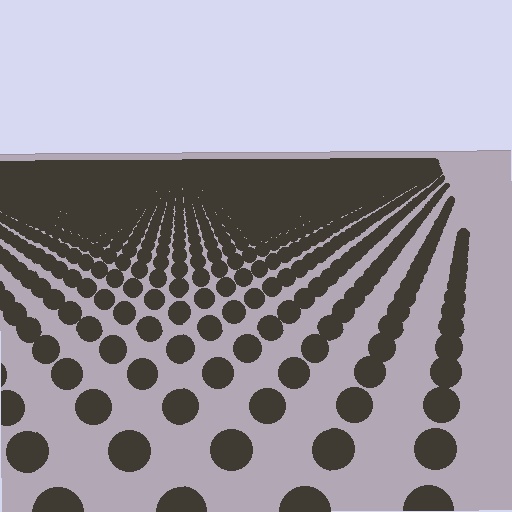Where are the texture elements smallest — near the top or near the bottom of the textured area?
Near the top.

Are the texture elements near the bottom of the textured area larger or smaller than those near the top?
Larger. Near the bottom, elements are closer to the viewer and appear at a bigger on-screen size.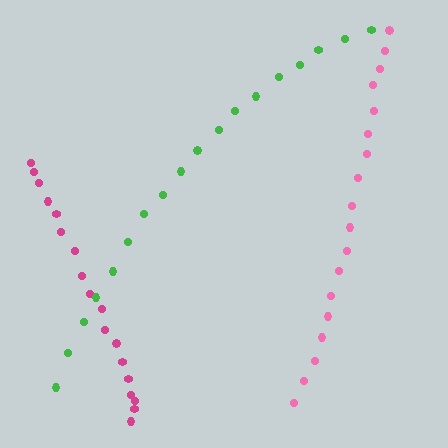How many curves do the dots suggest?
There are 3 distinct paths.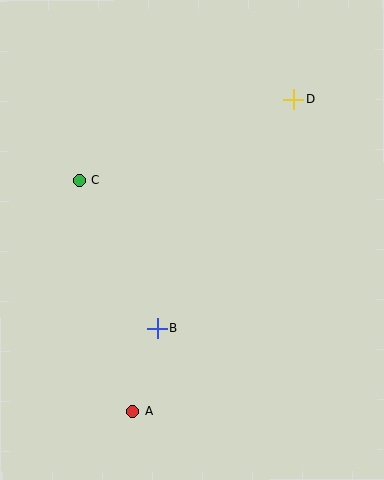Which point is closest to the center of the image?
Point B at (157, 328) is closest to the center.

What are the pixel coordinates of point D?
Point D is at (294, 99).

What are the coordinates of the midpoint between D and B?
The midpoint between D and B is at (225, 214).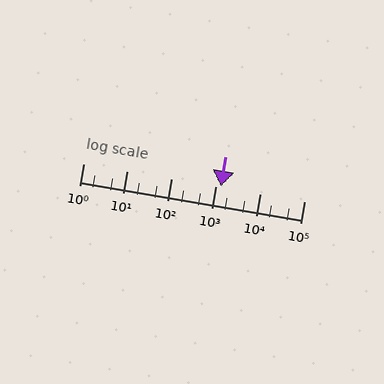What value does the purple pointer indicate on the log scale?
The pointer indicates approximately 1300.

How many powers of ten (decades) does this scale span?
The scale spans 5 decades, from 1 to 100000.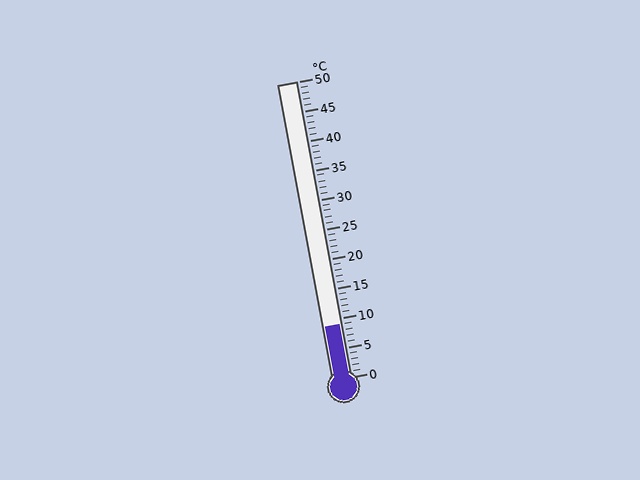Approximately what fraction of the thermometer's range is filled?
The thermometer is filled to approximately 20% of its range.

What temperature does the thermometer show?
The thermometer shows approximately 9°C.